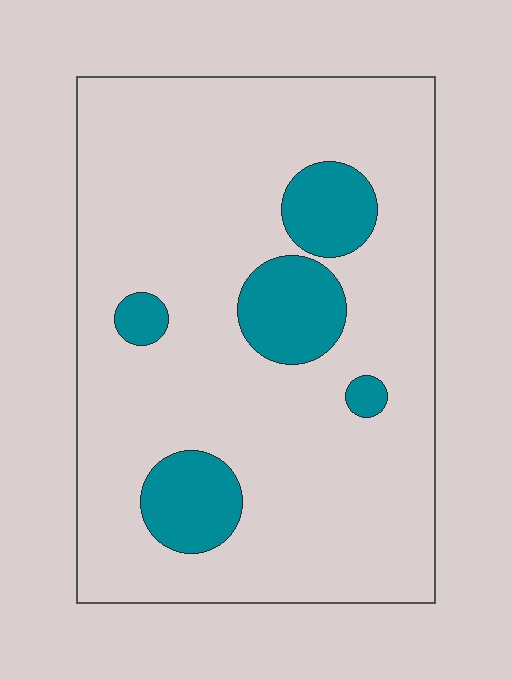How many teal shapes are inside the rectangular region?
5.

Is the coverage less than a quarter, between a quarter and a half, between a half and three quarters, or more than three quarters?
Less than a quarter.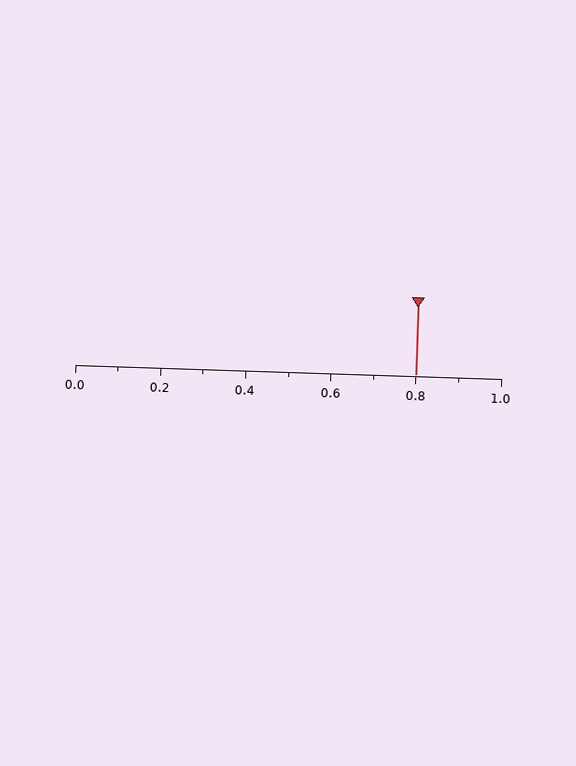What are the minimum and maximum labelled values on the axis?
The axis runs from 0.0 to 1.0.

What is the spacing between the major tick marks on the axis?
The major ticks are spaced 0.2 apart.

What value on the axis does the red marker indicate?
The marker indicates approximately 0.8.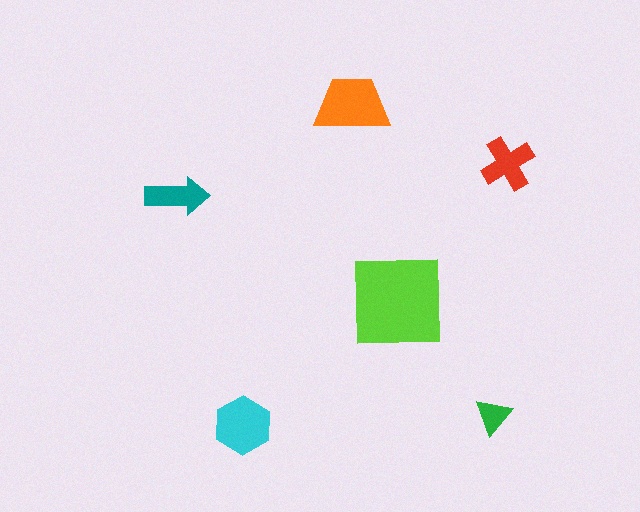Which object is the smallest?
The green triangle.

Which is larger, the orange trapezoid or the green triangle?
The orange trapezoid.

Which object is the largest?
The lime square.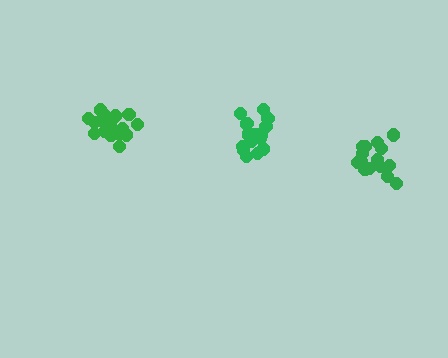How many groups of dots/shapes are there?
There are 3 groups.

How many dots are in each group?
Group 1: 15 dots, Group 2: 18 dots, Group 3: 18 dots (51 total).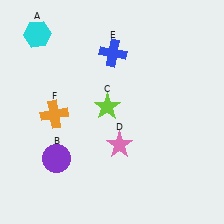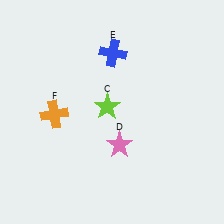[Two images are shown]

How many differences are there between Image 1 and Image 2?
There are 2 differences between the two images.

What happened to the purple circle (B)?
The purple circle (B) was removed in Image 2. It was in the bottom-left area of Image 1.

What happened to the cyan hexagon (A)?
The cyan hexagon (A) was removed in Image 2. It was in the top-left area of Image 1.